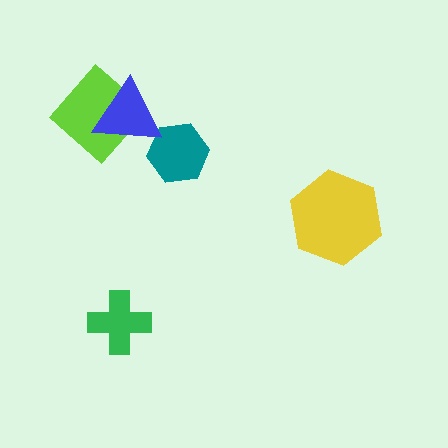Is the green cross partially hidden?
No, no other shape covers it.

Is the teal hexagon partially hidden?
Yes, it is partially covered by another shape.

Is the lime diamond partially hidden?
Yes, it is partially covered by another shape.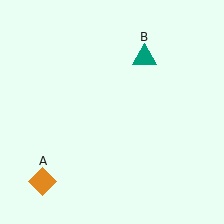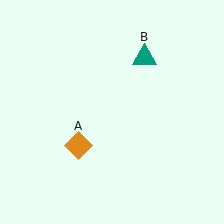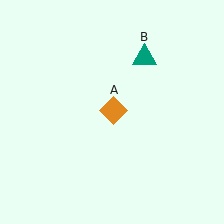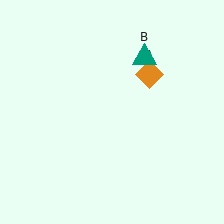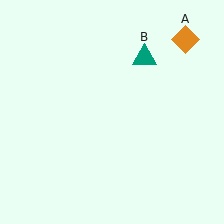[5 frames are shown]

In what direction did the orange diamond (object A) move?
The orange diamond (object A) moved up and to the right.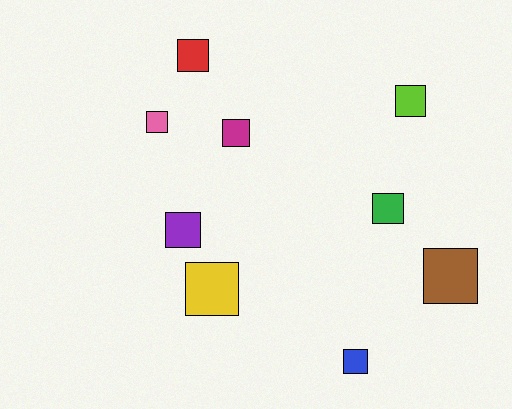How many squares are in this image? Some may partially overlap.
There are 9 squares.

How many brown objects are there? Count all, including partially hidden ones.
There is 1 brown object.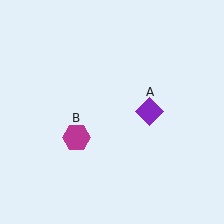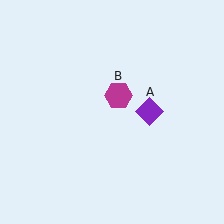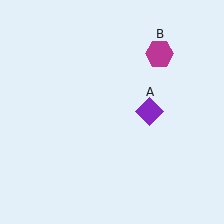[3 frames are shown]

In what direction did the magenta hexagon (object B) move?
The magenta hexagon (object B) moved up and to the right.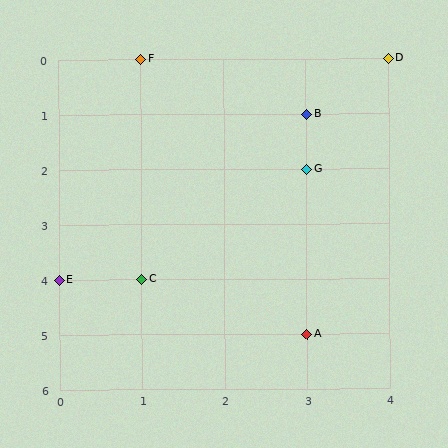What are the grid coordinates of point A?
Point A is at grid coordinates (3, 5).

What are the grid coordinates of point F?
Point F is at grid coordinates (1, 0).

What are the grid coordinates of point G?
Point G is at grid coordinates (3, 2).